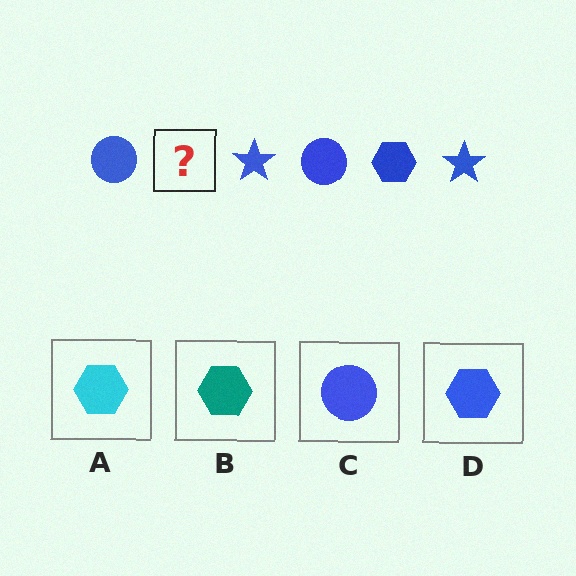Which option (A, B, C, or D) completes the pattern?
D.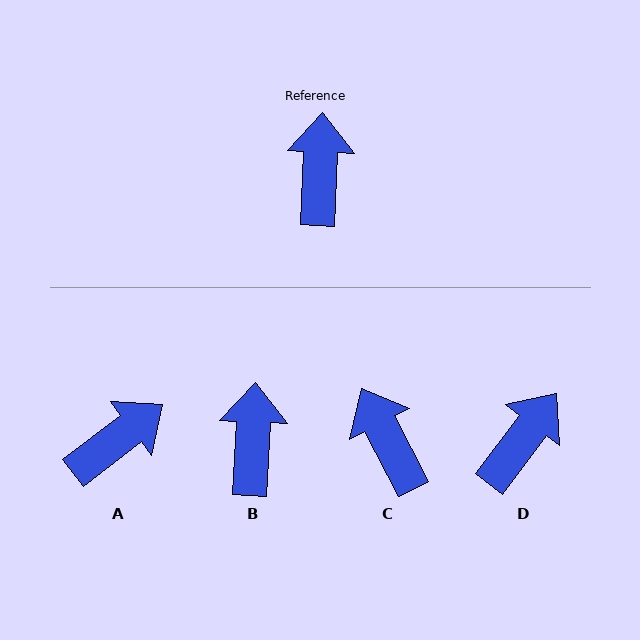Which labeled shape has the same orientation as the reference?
B.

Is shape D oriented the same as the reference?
No, it is off by about 34 degrees.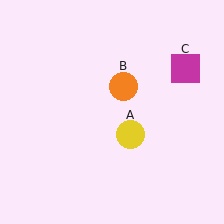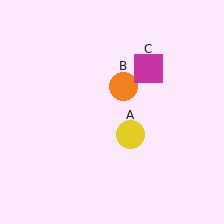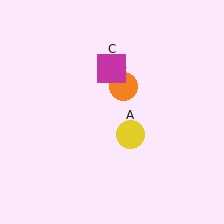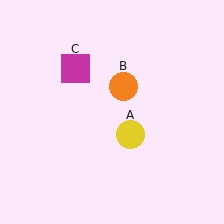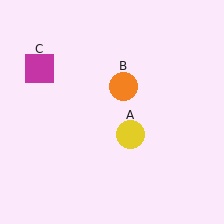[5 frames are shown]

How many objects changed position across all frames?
1 object changed position: magenta square (object C).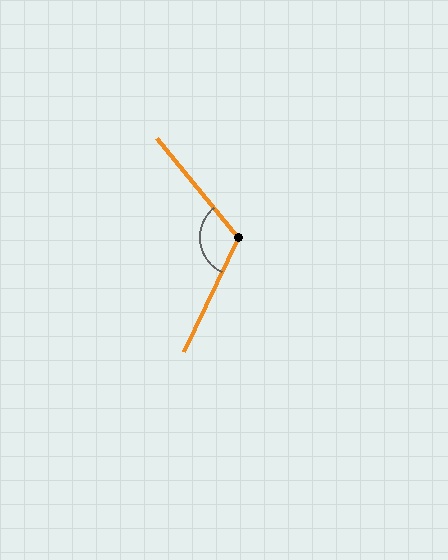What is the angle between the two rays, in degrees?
Approximately 115 degrees.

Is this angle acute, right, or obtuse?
It is obtuse.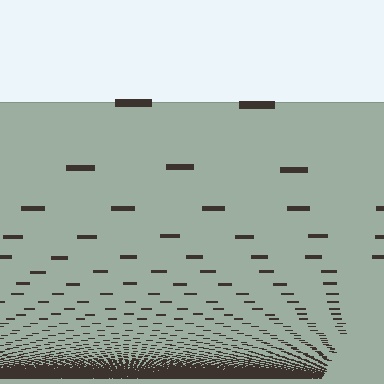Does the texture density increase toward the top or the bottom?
Density increases toward the bottom.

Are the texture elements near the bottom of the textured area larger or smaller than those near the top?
Smaller. The gradient is inverted — elements near the bottom are smaller and denser.